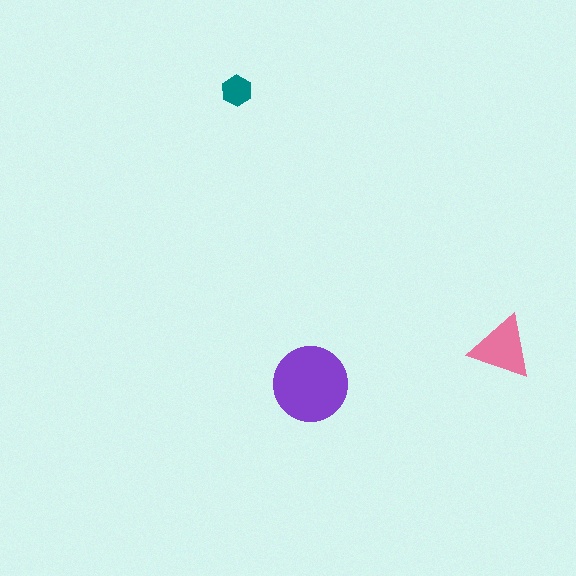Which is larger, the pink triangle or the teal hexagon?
The pink triangle.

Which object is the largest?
The purple circle.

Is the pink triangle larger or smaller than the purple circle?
Smaller.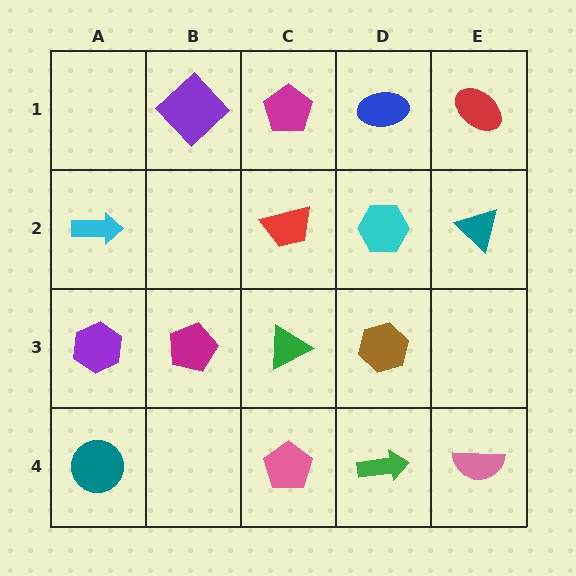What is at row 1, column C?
A magenta pentagon.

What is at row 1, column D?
A blue ellipse.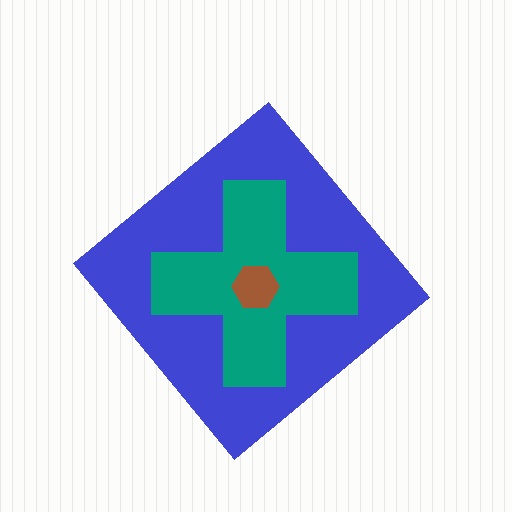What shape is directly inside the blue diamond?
The teal cross.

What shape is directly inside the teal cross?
The brown hexagon.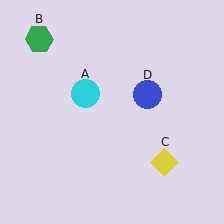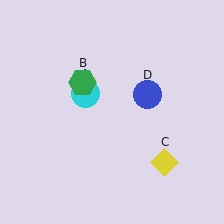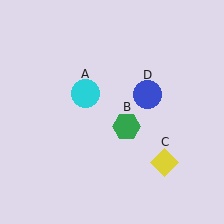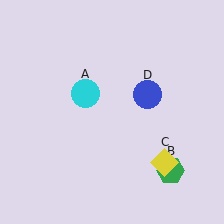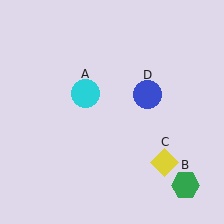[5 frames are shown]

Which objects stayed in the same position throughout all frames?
Cyan circle (object A) and yellow diamond (object C) and blue circle (object D) remained stationary.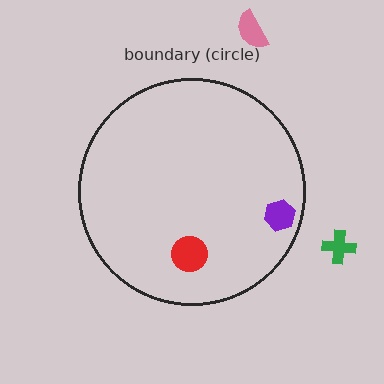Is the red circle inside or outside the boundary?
Inside.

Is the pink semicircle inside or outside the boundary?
Outside.